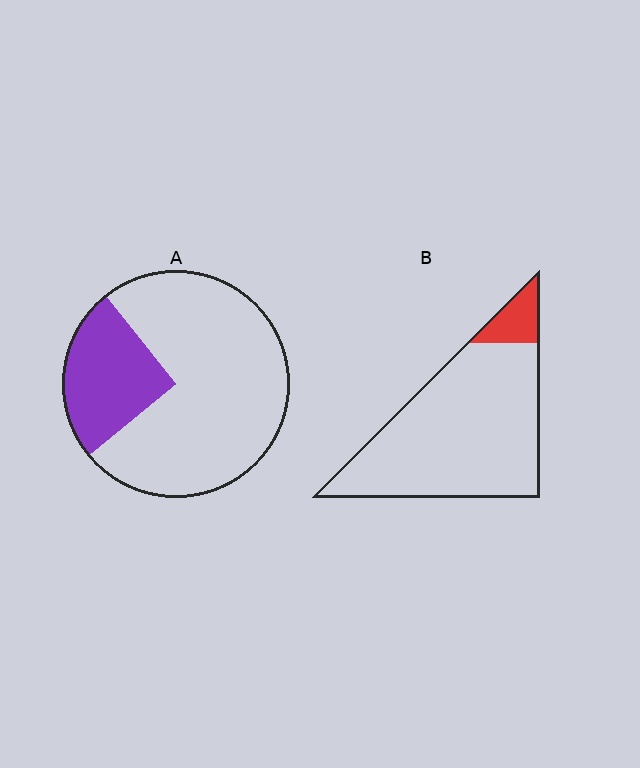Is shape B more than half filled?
No.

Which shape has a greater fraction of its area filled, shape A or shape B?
Shape A.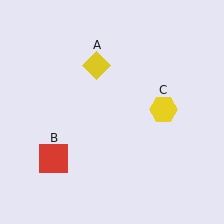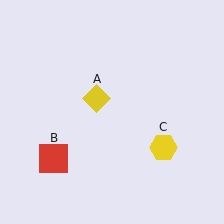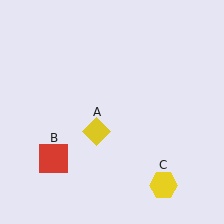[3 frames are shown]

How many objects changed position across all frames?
2 objects changed position: yellow diamond (object A), yellow hexagon (object C).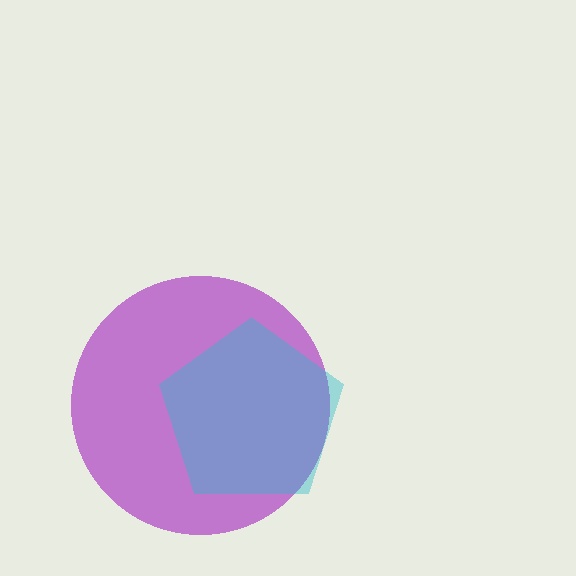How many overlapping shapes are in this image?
There are 2 overlapping shapes in the image.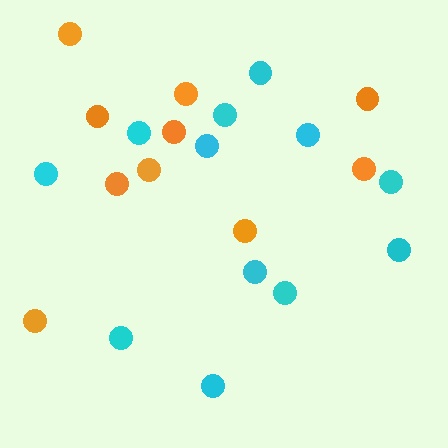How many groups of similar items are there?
There are 2 groups: one group of orange circles (10) and one group of cyan circles (12).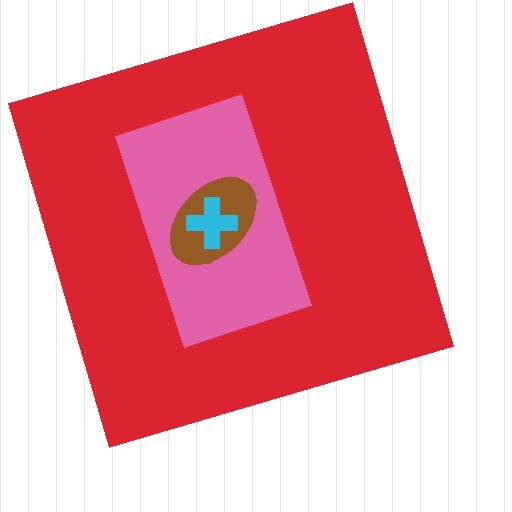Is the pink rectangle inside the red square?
Yes.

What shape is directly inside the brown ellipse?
The cyan cross.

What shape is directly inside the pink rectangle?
The brown ellipse.